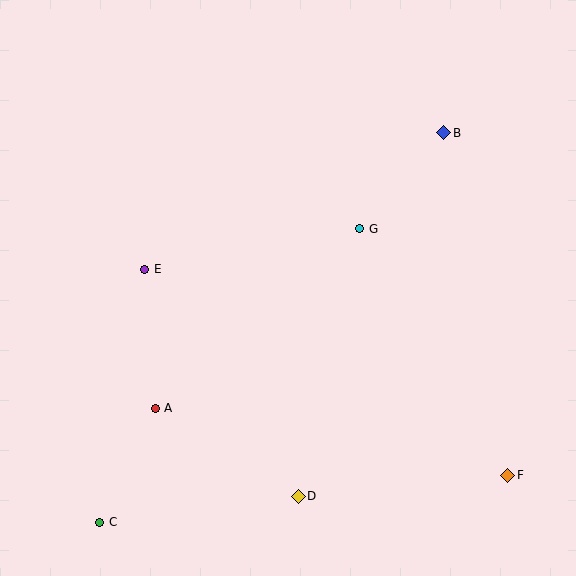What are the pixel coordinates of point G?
Point G is at (360, 229).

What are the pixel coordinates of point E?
Point E is at (145, 269).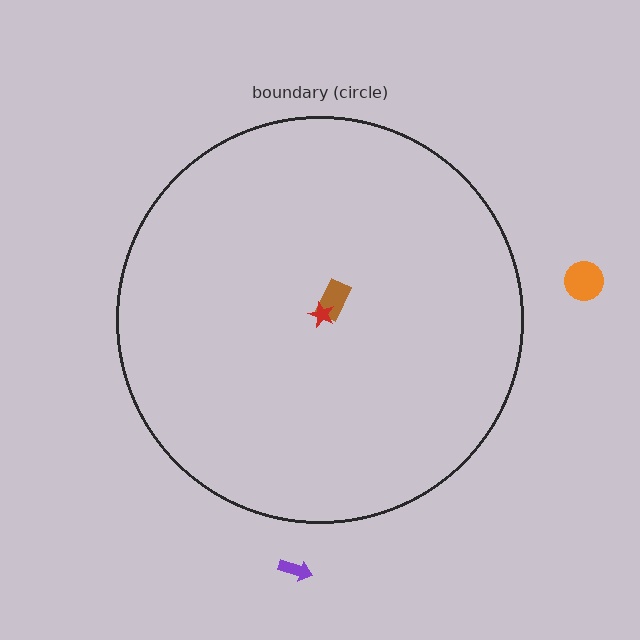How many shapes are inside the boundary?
2 inside, 2 outside.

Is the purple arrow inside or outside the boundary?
Outside.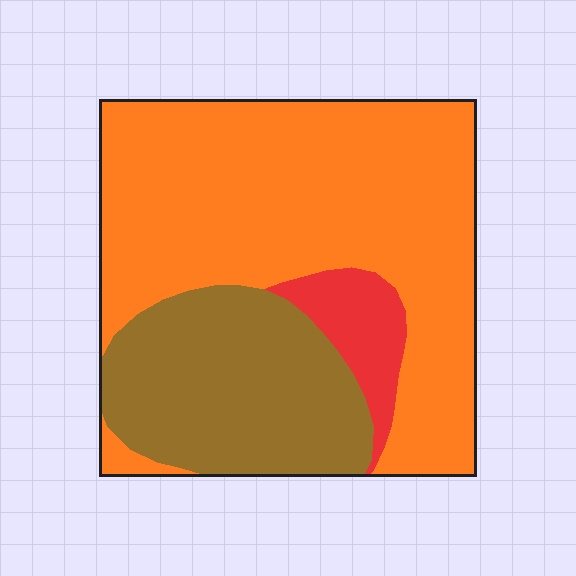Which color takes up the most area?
Orange, at roughly 65%.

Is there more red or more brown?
Brown.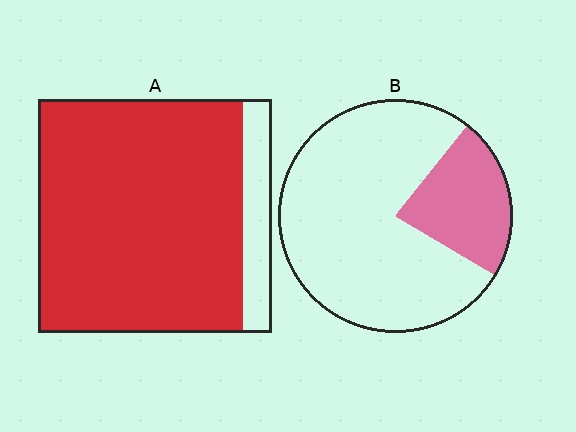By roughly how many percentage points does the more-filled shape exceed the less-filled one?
By roughly 65 percentage points (A over B).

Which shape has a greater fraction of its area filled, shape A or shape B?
Shape A.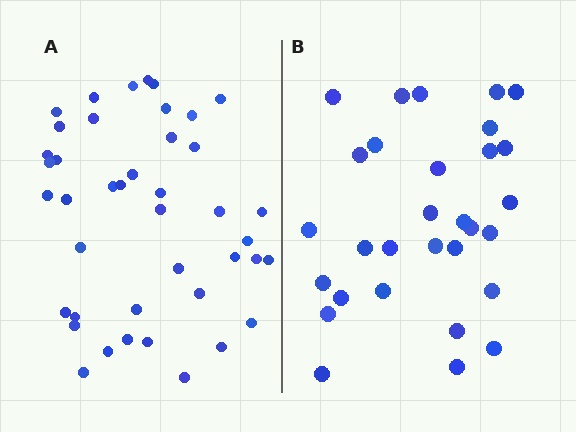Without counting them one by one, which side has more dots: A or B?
Region A (the left region) has more dots.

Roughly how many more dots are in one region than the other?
Region A has roughly 12 or so more dots than region B.